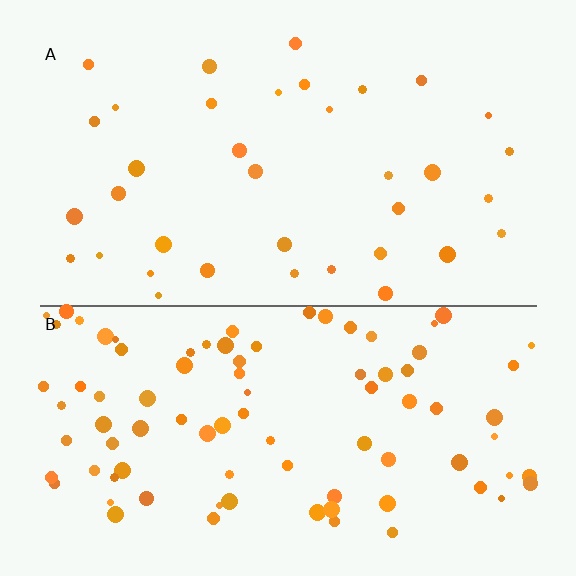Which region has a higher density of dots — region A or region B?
B (the bottom).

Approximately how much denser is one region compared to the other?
Approximately 2.4× — region B over region A.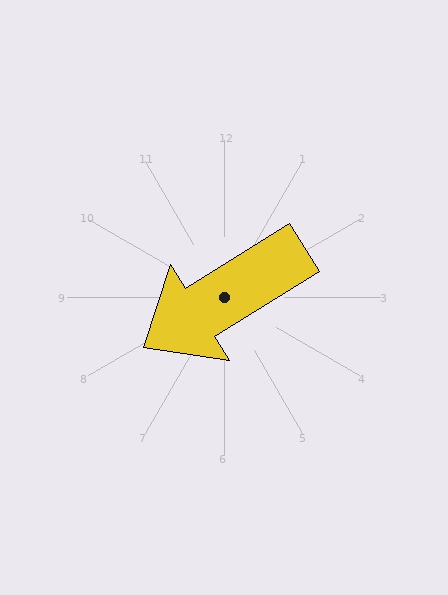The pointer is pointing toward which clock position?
Roughly 8 o'clock.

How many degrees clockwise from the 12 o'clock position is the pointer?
Approximately 238 degrees.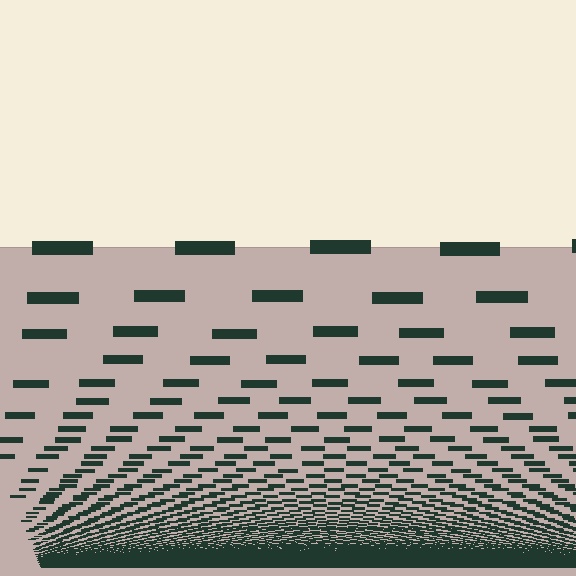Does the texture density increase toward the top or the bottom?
Density increases toward the bottom.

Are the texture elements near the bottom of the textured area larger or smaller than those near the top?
Smaller. The gradient is inverted — elements near the bottom are smaller and denser.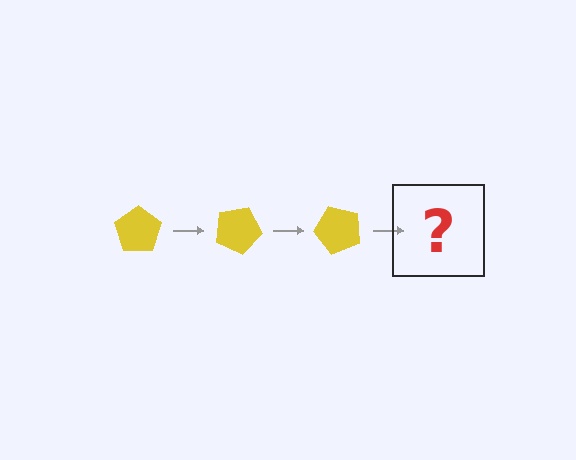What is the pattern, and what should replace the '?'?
The pattern is that the pentagon rotates 25 degrees each step. The '?' should be a yellow pentagon rotated 75 degrees.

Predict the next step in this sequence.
The next step is a yellow pentagon rotated 75 degrees.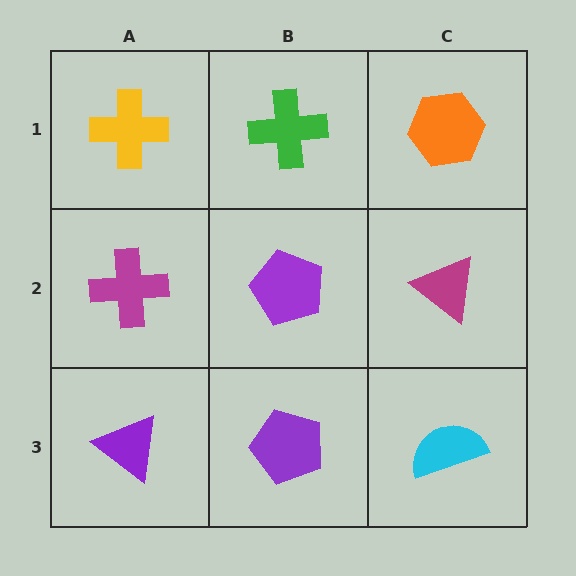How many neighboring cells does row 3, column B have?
3.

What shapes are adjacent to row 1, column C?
A magenta triangle (row 2, column C), a green cross (row 1, column B).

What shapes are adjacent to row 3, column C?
A magenta triangle (row 2, column C), a purple pentagon (row 3, column B).